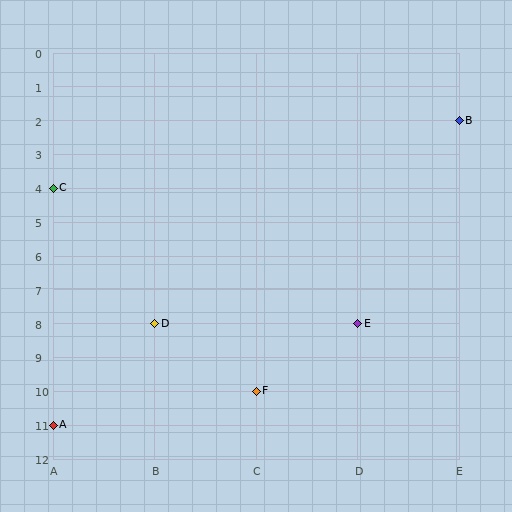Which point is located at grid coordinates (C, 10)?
Point F is at (C, 10).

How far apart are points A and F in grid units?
Points A and F are 2 columns and 1 row apart (about 2.2 grid units diagonally).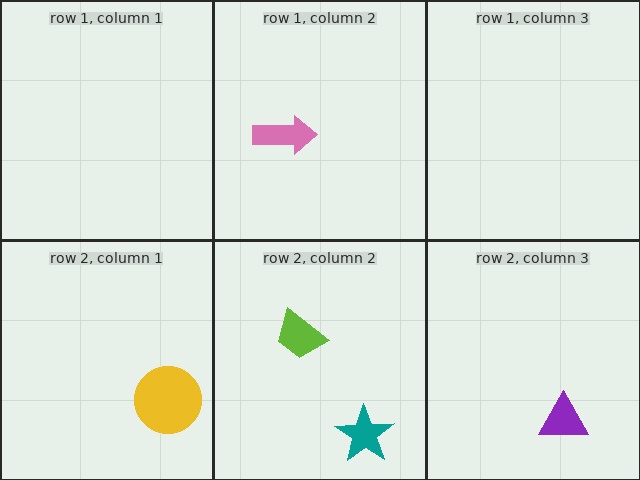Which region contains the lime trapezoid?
The row 2, column 2 region.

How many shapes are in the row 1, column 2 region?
1.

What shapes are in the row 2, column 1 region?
The yellow circle.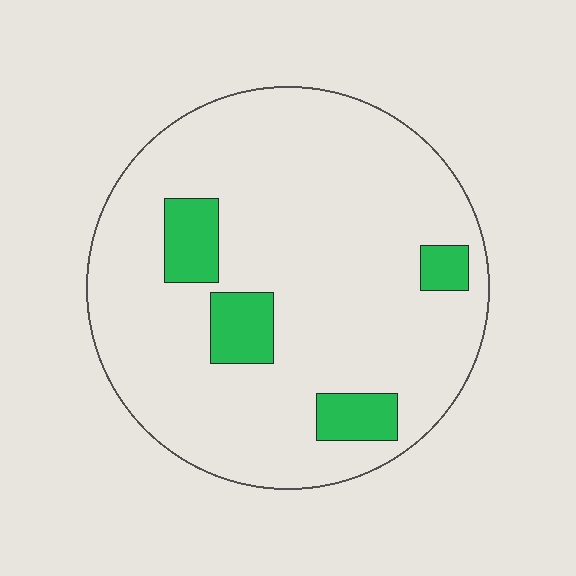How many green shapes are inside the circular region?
4.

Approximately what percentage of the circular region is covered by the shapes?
Approximately 10%.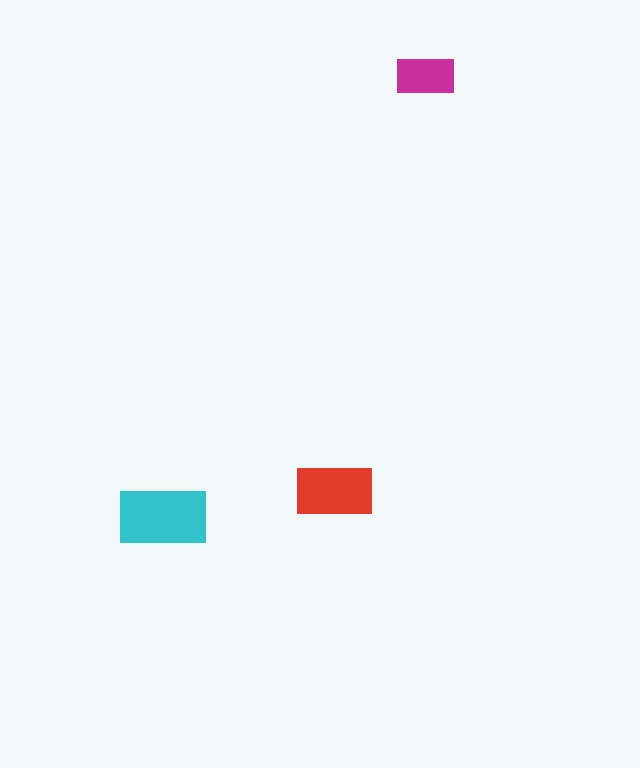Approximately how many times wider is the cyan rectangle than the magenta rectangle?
About 1.5 times wider.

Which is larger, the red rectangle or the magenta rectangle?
The red one.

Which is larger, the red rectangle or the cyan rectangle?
The cyan one.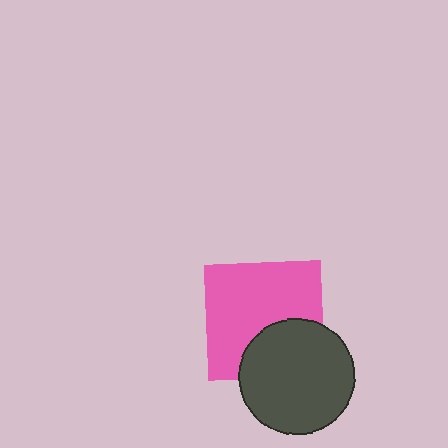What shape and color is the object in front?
The object in front is a dark gray circle.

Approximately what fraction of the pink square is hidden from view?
Roughly 31% of the pink square is hidden behind the dark gray circle.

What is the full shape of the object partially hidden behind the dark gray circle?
The partially hidden object is a pink square.